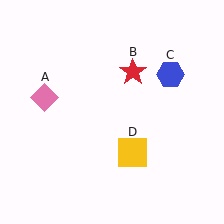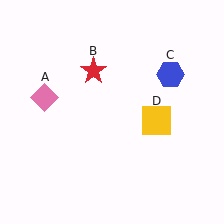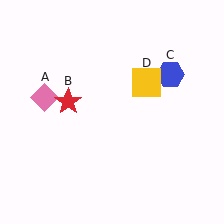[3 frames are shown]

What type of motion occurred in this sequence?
The red star (object B), yellow square (object D) rotated counterclockwise around the center of the scene.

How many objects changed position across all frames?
2 objects changed position: red star (object B), yellow square (object D).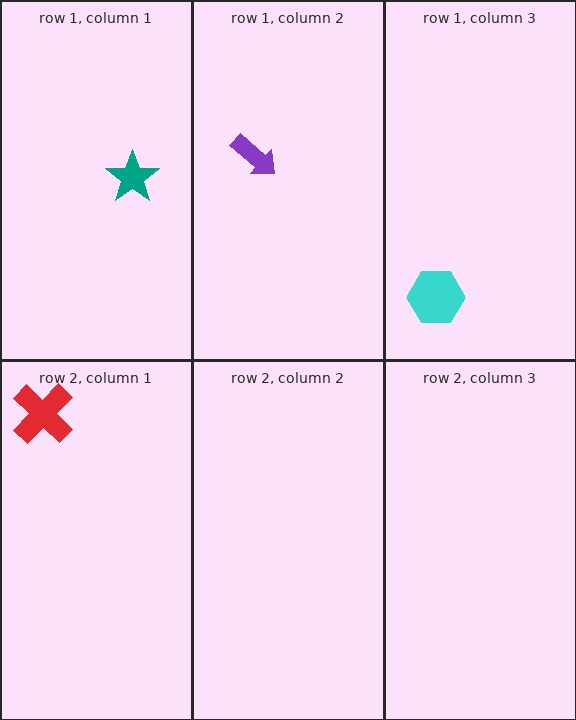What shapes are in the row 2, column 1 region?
The red cross.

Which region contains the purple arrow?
The row 1, column 2 region.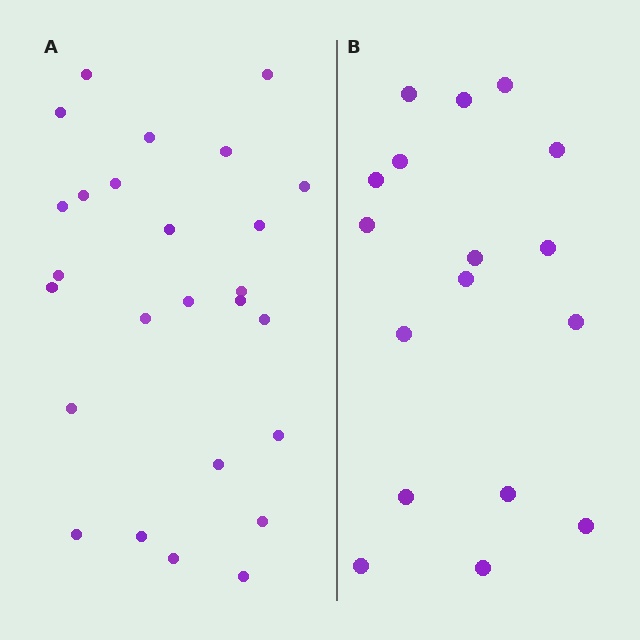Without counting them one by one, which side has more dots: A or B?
Region A (the left region) has more dots.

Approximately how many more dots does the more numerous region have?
Region A has roughly 8 or so more dots than region B.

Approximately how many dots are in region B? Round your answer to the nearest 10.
About 20 dots. (The exact count is 17, which rounds to 20.)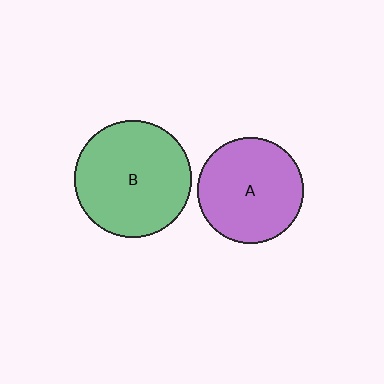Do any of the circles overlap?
No, none of the circles overlap.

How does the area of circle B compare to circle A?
Approximately 1.2 times.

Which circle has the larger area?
Circle B (green).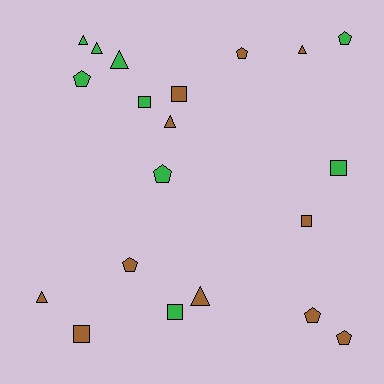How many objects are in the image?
There are 20 objects.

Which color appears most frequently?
Brown, with 11 objects.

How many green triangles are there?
There are 3 green triangles.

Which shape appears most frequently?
Pentagon, with 7 objects.